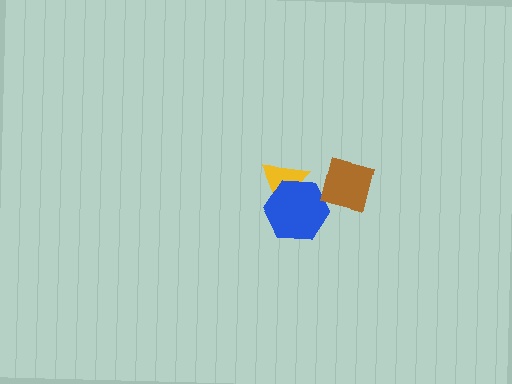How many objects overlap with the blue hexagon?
2 objects overlap with the blue hexagon.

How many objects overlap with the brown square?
1 object overlaps with the brown square.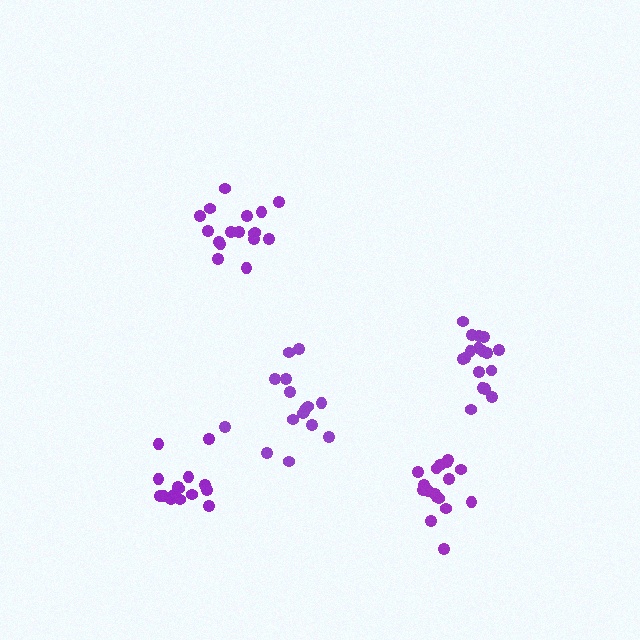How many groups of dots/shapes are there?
There are 5 groups.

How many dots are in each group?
Group 1: 15 dots, Group 2: 17 dots, Group 3: 17 dots, Group 4: 15 dots, Group 5: 17 dots (81 total).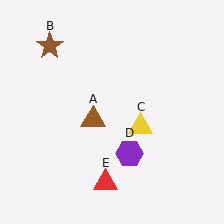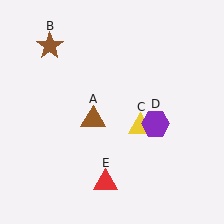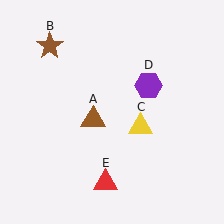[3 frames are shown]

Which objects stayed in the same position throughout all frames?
Brown triangle (object A) and brown star (object B) and yellow triangle (object C) and red triangle (object E) remained stationary.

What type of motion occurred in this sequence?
The purple hexagon (object D) rotated counterclockwise around the center of the scene.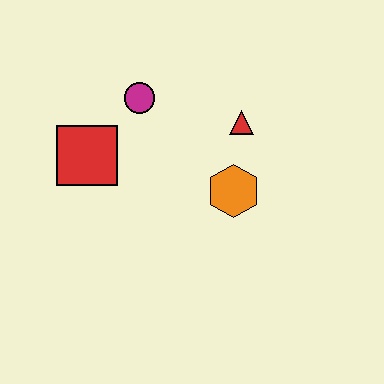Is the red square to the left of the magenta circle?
Yes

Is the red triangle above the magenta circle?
No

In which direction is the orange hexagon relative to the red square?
The orange hexagon is to the right of the red square.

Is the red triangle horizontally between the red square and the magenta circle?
No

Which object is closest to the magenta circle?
The red square is closest to the magenta circle.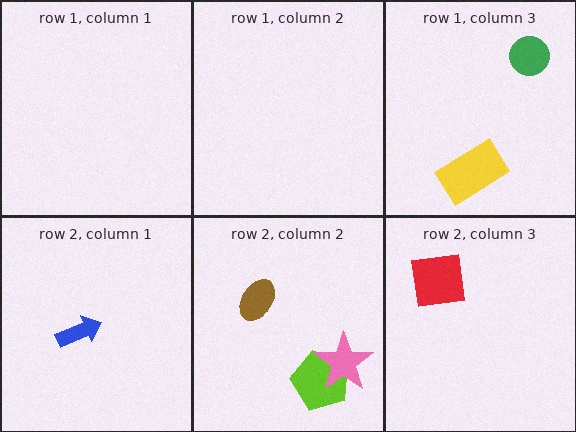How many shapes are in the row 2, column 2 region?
3.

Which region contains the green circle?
The row 1, column 3 region.